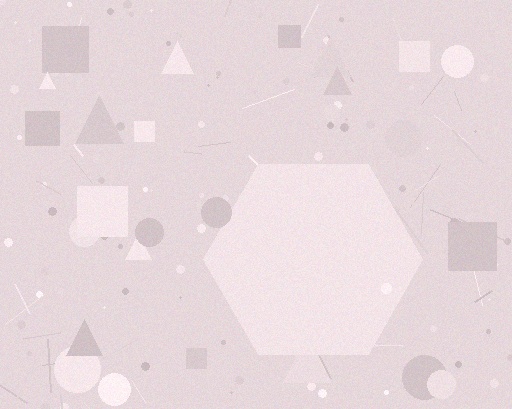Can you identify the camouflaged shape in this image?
The camouflaged shape is a hexagon.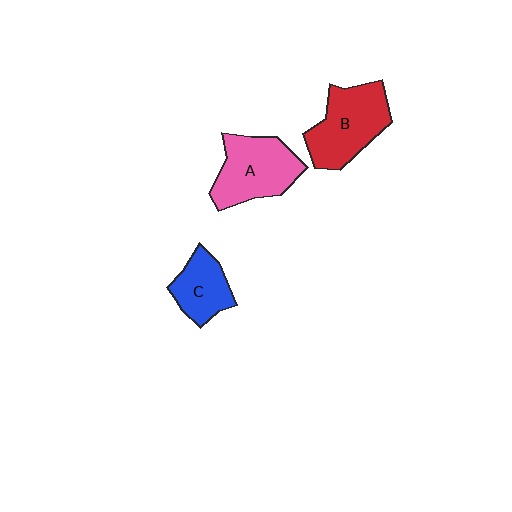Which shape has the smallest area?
Shape C (blue).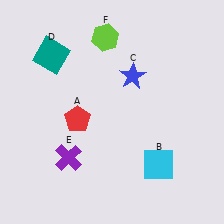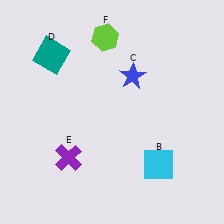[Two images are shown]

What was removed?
The red pentagon (A) was removed in Image 2.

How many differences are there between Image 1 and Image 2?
There is 1 difference between the two images.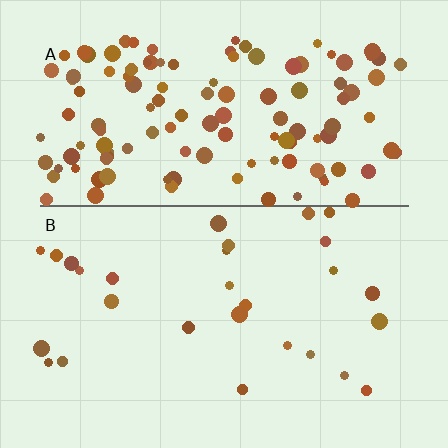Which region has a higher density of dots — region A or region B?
A (the top).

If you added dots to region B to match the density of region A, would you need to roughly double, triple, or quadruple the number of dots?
Approximately quadruple.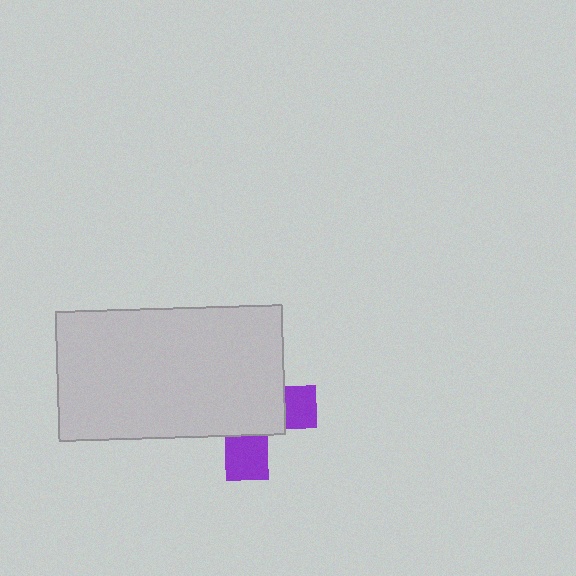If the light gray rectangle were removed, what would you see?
You would see the complete purple cross.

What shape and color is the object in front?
The object in front is a light gray rectangle.